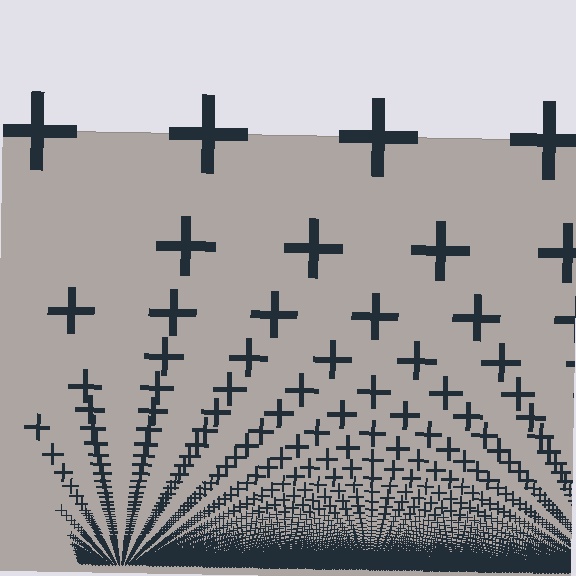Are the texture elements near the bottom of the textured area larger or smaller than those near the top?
Smaller. The gradient is inverted — elements near the bottom are smaller and denser.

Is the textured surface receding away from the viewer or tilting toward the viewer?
The surface appears to tilt toward the viewer. Texture elements get larger and sparser toward the top.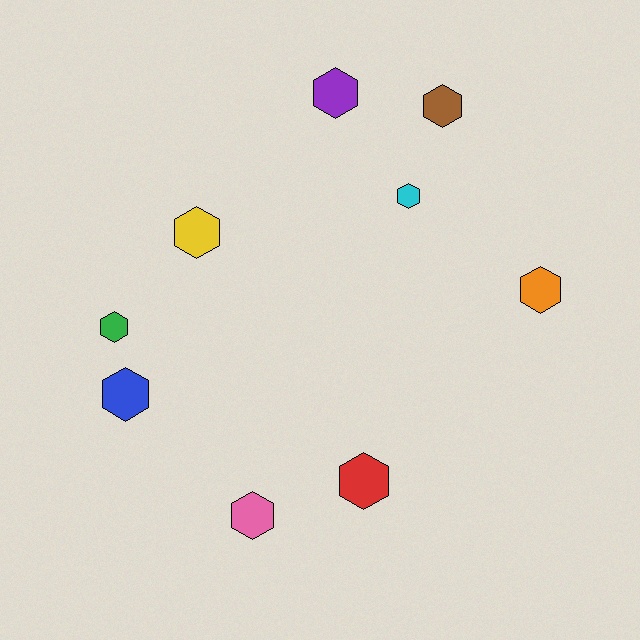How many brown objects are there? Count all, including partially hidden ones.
There is 1 brown object.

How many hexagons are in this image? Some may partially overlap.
There are 9 hexagons.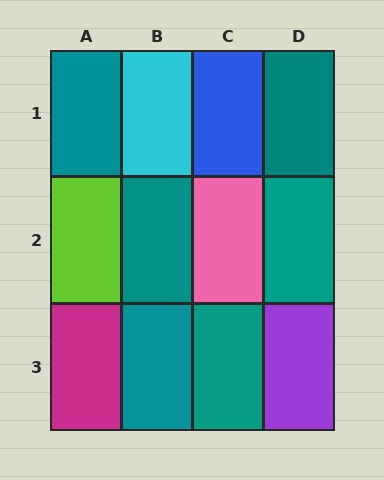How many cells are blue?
1 cell is blue.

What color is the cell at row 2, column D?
Teal.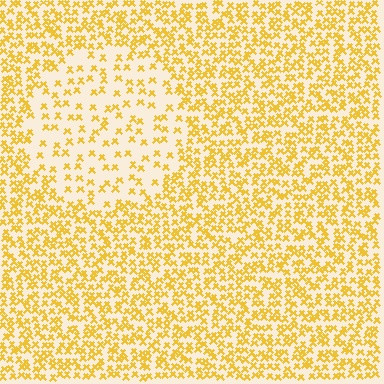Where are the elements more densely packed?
The elements are more densely packed outside the circle boundary.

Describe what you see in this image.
The image contains small yellow elements arranged at two different densities. A circle-shaped region is visible where the elements are less densely packed than the surrounding area.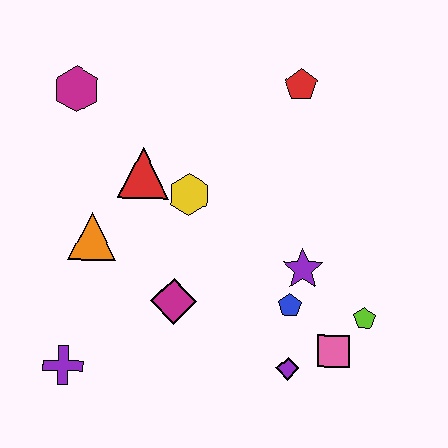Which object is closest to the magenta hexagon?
The red triangle is closest to the magenta hexagon.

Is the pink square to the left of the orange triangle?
No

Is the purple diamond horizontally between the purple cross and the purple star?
Yes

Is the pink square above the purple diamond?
Yes